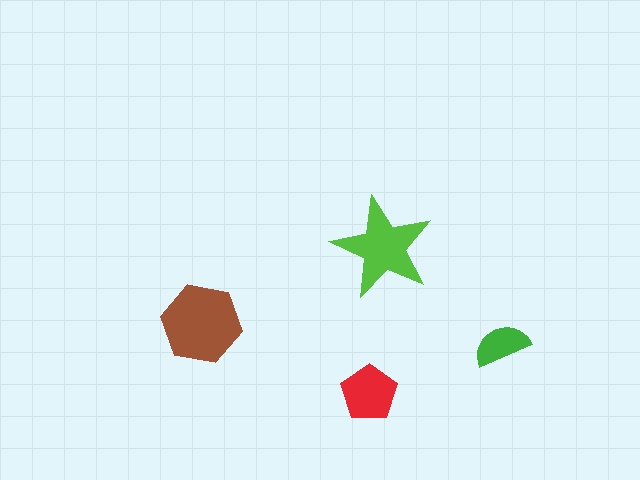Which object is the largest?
The brown hexagon.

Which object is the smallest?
The green semicircle.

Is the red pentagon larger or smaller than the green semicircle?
Larger.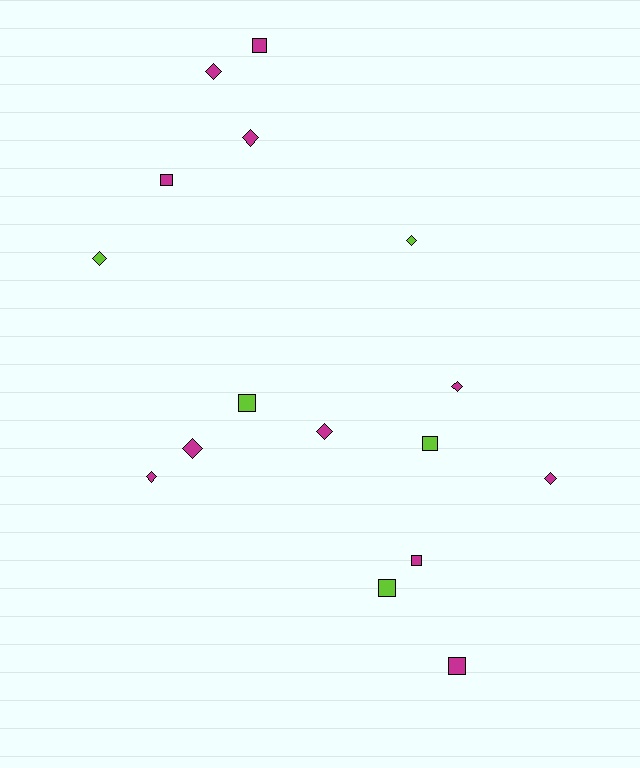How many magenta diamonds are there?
There are 7 magenta diamonds.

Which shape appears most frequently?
Diamond, with 9 objects.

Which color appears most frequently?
Magenta, with 11 objects.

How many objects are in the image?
There are 16 objects.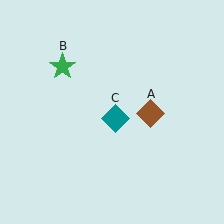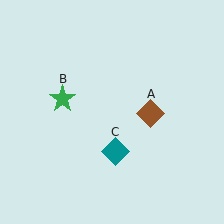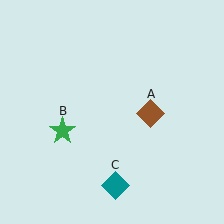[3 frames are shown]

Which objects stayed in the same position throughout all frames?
Brown diamond (object A) remained stationary.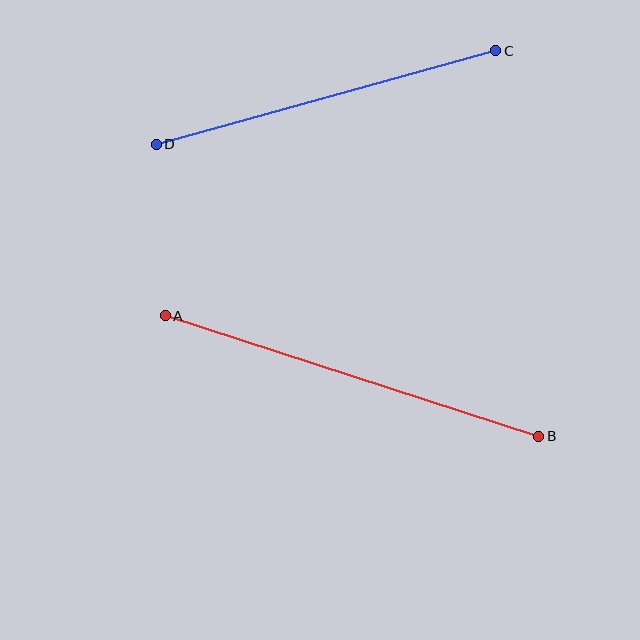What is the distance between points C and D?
The distance is approximately 352 pixels.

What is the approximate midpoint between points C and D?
The midpoint is at approximately (326, 98) pixels.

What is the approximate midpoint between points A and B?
The midpoint is at approximately (352, 376) pixels.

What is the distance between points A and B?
The distance is approximately 392 pixels.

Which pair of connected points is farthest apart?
Points A and B are farthest apart.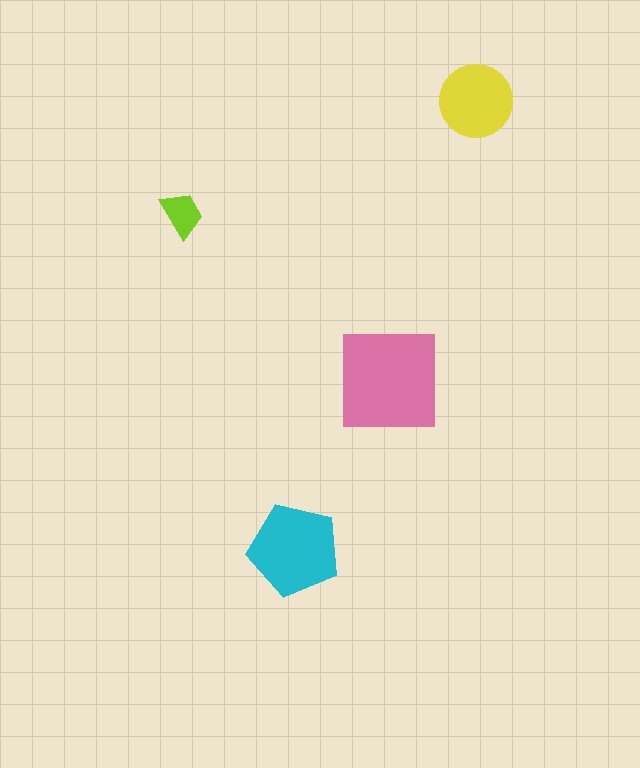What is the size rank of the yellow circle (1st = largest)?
3rd.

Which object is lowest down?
The cyan pentagon is bottommost.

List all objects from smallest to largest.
The lime trapezoid, the yellow circle, the cyan pentagon, the pink square.